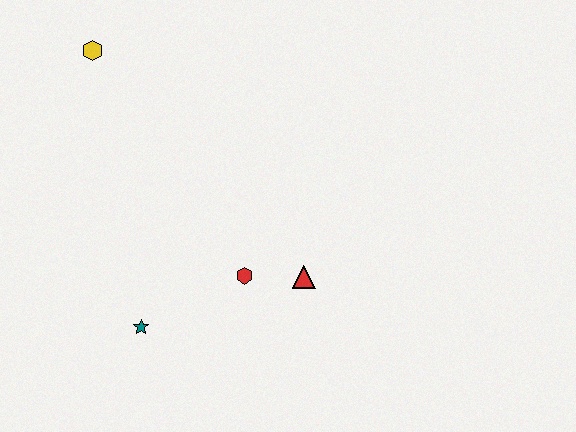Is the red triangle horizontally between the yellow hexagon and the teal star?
No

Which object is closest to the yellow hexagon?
The red hexagon is closest to the yellow hexagon.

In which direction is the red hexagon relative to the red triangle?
The red hexagon is to the left of the red triangle.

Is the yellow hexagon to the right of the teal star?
No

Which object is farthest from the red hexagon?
The yellow hexagon is farthest from the red hexagon.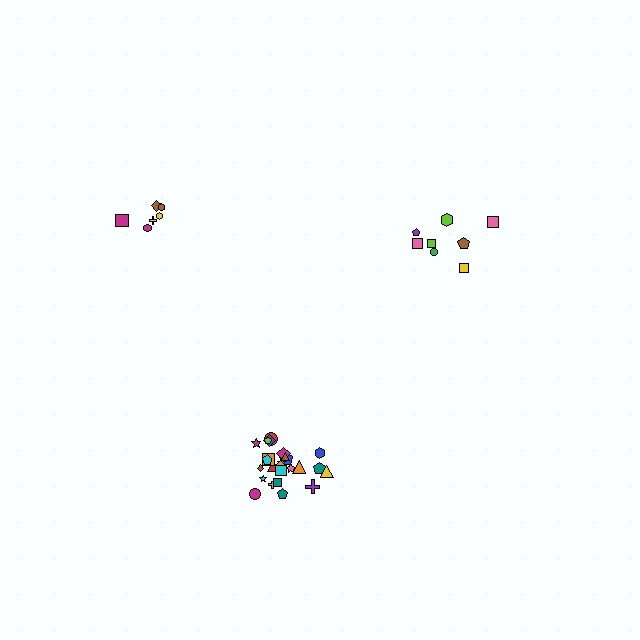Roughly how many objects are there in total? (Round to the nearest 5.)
Roughly 40 objects in total.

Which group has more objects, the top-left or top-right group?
The top-right group.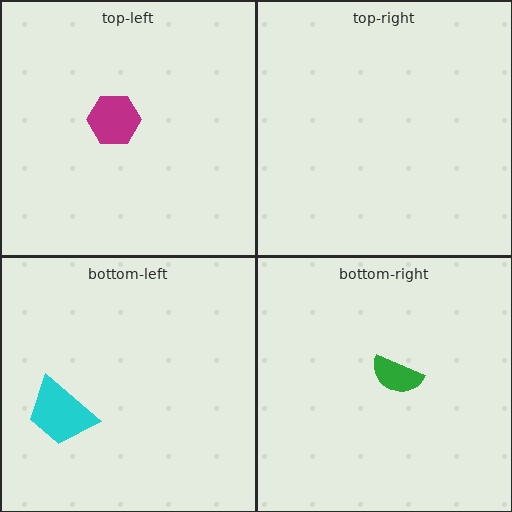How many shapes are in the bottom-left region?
1.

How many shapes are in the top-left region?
1.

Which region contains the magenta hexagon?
The top-left region.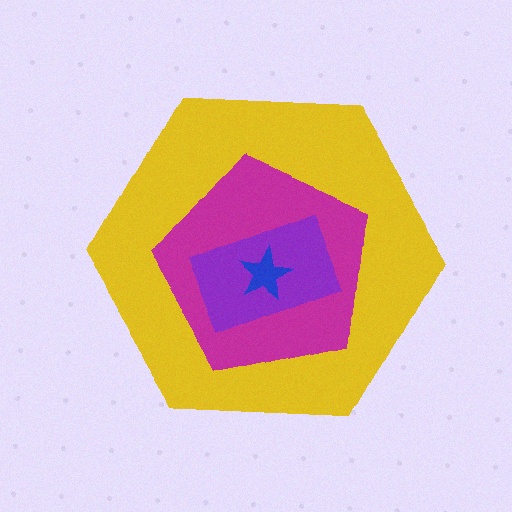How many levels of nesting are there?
4.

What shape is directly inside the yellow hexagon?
The magenta pentagon.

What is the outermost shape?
The yellow hexagon.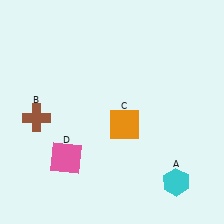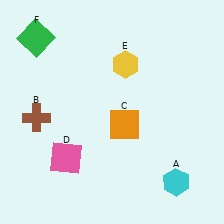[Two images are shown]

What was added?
A yellow hexagon (E), a green square (F) were added in Image 2.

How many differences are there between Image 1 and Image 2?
There are 2 differences between the two images.